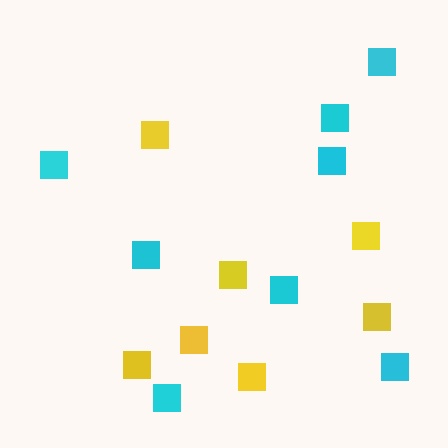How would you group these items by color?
There are 2 groups: one group of cyan squares (8) and one group of yellow squares (7).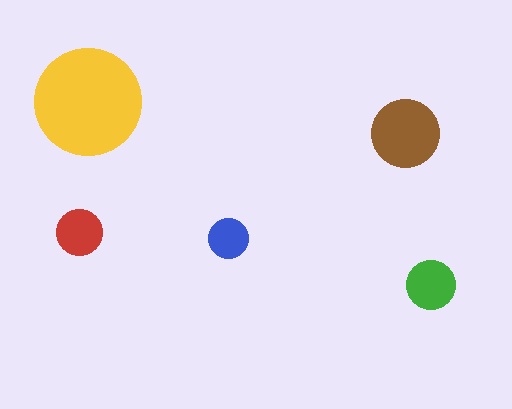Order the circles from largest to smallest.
the yellow one, the brown one, the green one, the red one, the blue one.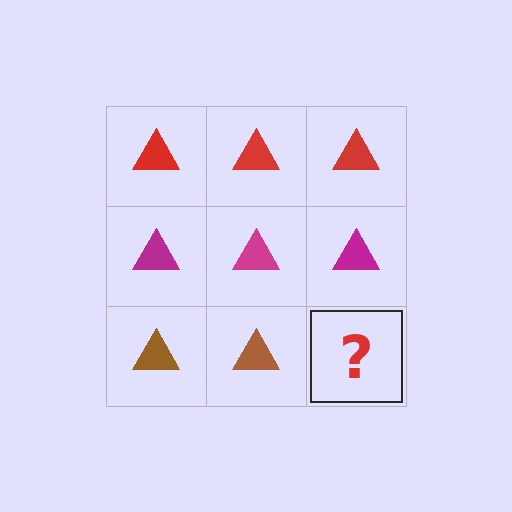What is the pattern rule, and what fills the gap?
The rule is that each row has a consistent color. The gap should be filled with a brown triangle.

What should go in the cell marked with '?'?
The missing cell should contain a brown triangle.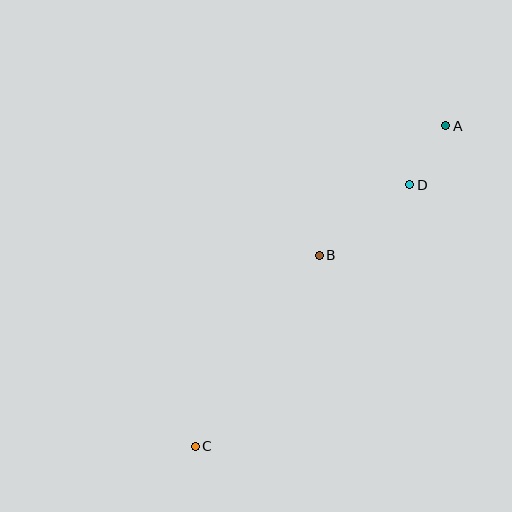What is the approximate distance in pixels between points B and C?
The distance between B and C is approximately 228 pixels.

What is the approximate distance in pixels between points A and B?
The distance between A and B is approximately 181 pixels.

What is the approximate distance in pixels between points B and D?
The distance between B and D is approximately 115 pixels.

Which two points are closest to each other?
Points A and D are closest to each other.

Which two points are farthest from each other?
Points A and C are farthest from each other.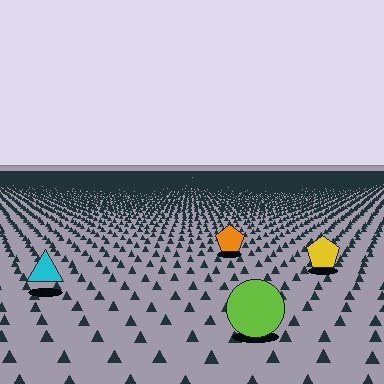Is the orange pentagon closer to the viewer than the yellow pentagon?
No. The yellow pentagon is closer — you can tell from the texture gradient: the ground texture is coarser near it.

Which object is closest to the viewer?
The lime circle is closest. The texture marks near it are larger and more spread out.